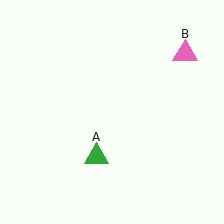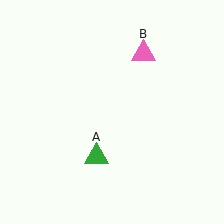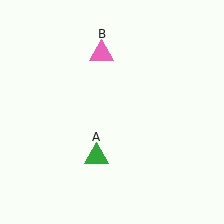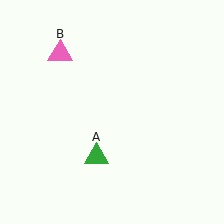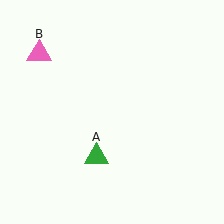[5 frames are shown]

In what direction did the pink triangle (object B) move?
The pink triangle (object B) moved left.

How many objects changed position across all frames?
1 object changed position: pink triangle (object B).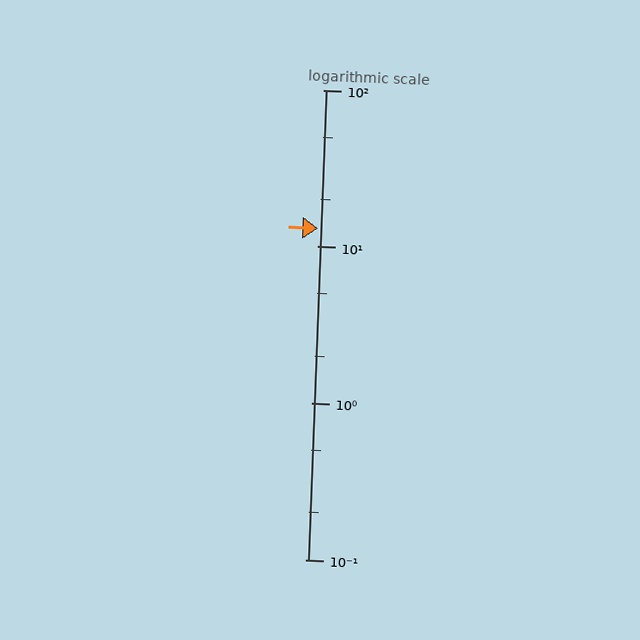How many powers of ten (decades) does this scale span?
The scale spans 3 decades, from 0.1 to 100.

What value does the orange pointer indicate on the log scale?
The pointer indicates approximately 13.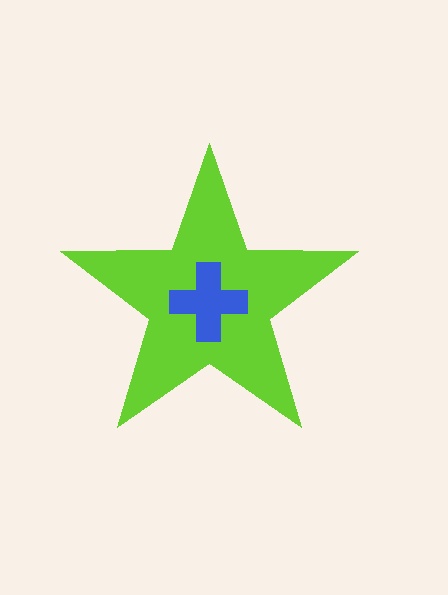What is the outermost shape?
The lime star.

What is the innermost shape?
The blue cross.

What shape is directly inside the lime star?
The blue cross.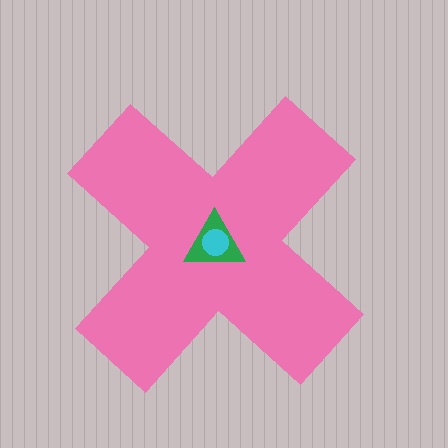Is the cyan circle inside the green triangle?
Yes.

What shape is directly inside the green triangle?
The cyan circle.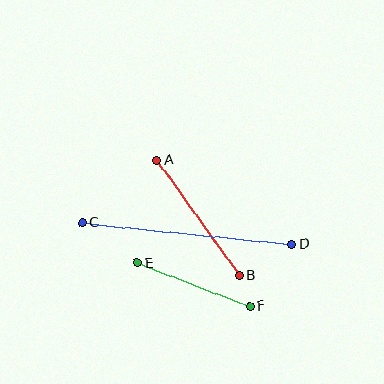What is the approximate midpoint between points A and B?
The midpoint is at approximately (198, 218) pixels.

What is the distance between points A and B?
The distance is approximately 141 pixels.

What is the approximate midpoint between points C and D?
The midpoint is at approximately (187, 233) pixels.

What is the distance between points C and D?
The distance is approximately 211 pixels.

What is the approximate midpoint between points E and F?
The midpoint is at approximately (193, 284) pixels.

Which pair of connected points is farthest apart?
Points C and D are farthest apart.